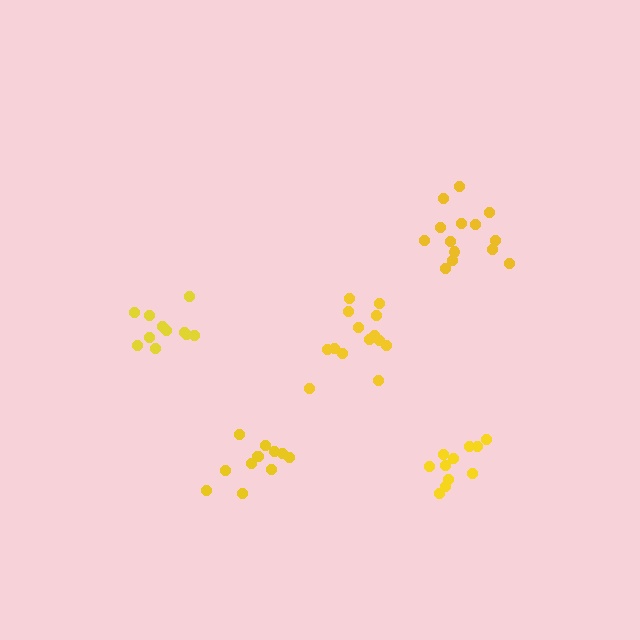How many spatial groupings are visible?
There are 5 spatial groupings.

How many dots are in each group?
Group 1: 14 dots, Group 2: 12 dots, Group 3: 11 dots, Group 4: 14 dots, Group 5: 11 dots (62 total).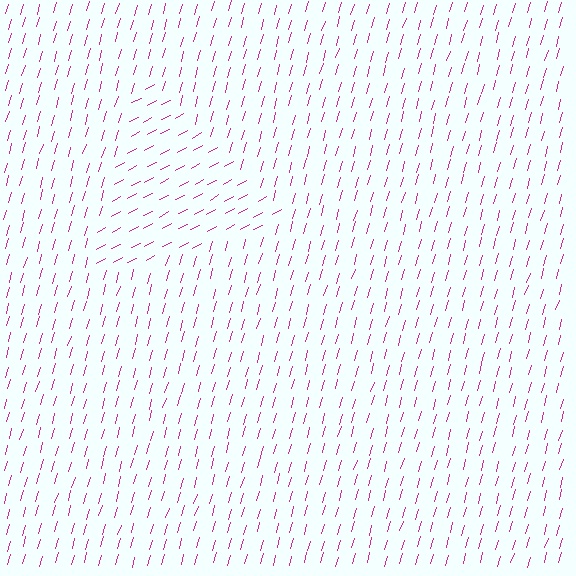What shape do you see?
I see a triangle.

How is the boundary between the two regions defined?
The boundary is defined purely by a change in line orientation (approximately 45 degrees difference). All lines are the same color and thickness.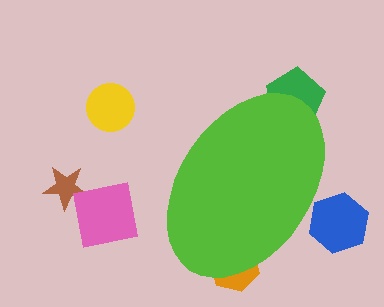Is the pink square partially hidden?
No, the pink square is fully visible.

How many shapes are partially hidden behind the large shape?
3 shapes are partially hidden.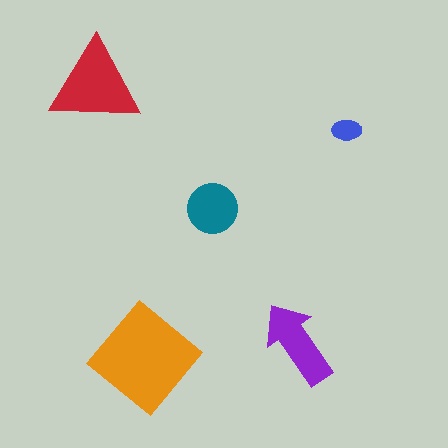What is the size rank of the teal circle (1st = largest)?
4th.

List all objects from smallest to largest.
The blue ellipse, the teal circle, the purple arrow, the red triangle, the orange diamond.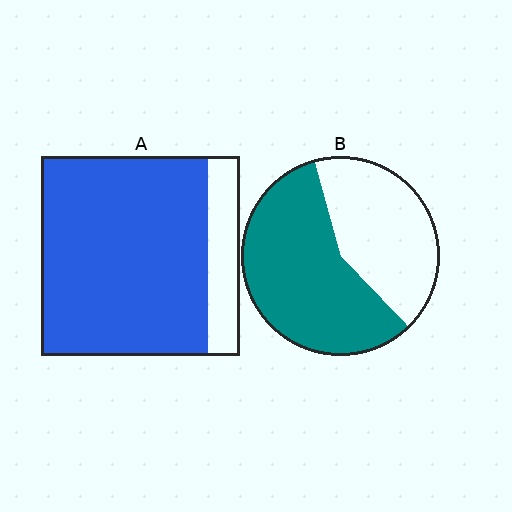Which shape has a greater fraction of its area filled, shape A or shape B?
Shape A.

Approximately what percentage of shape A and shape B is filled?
A is approximately 85% and B is approximately 60%.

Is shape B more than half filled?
Yes.